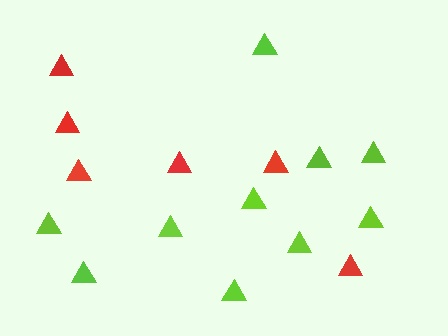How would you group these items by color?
There are 2 groups: one group of red triangles (6) and one group of lime triangles (10).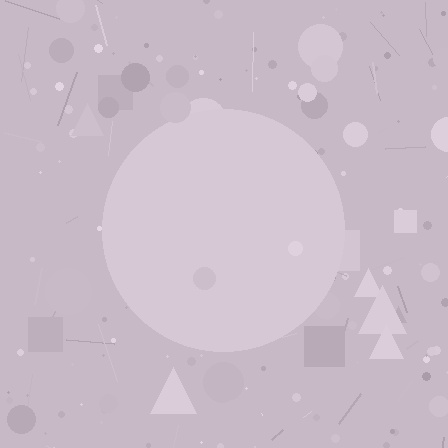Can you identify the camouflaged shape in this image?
The camouflaged shape is a circle.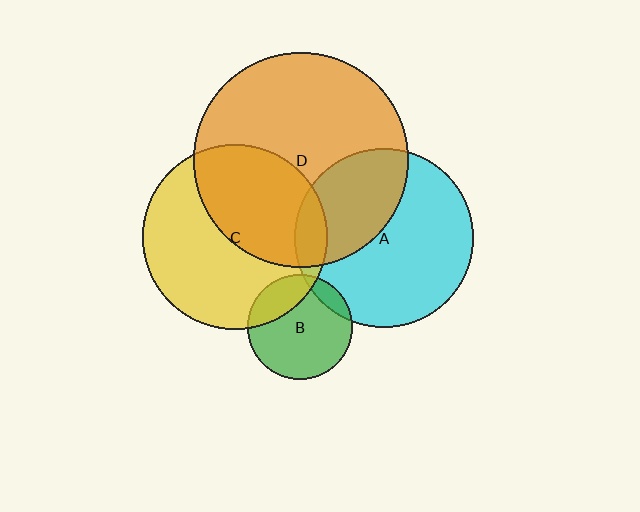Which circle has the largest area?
Circle D (orange).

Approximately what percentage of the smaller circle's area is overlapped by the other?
Approximately 10%.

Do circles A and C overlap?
Yes.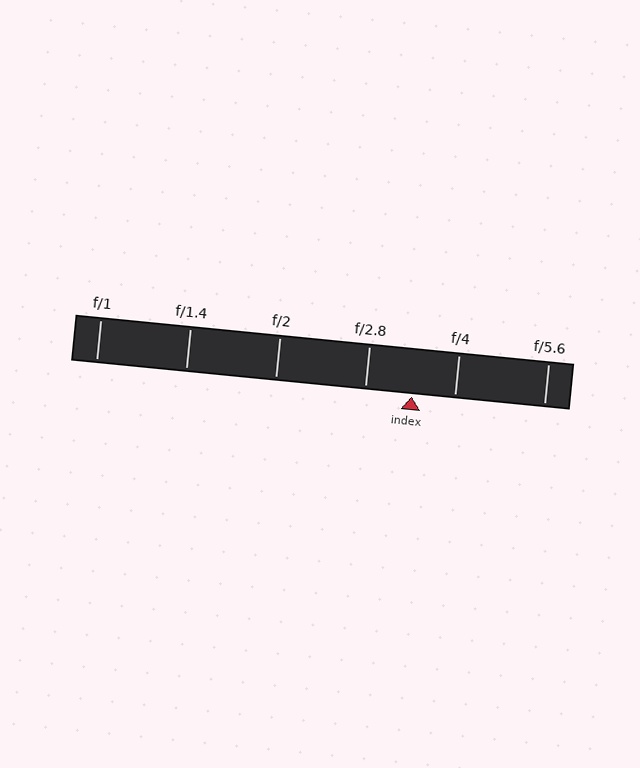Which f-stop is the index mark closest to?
The index mark is closest to f/4.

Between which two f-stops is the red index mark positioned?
The index mark is between f/2.8 and f/4.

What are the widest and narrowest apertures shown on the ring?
The widest aperture shown is f/1 and the narrowest is f/5.6.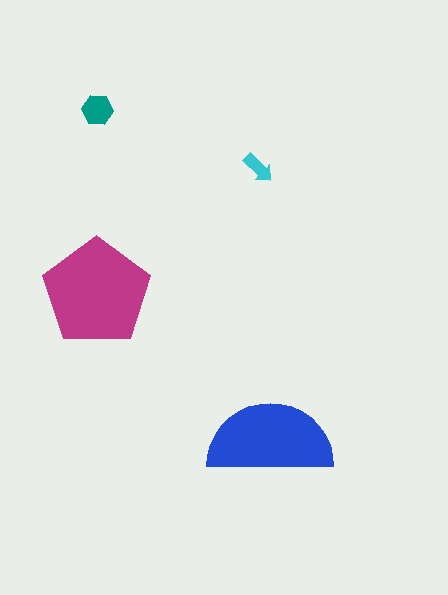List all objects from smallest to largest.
The cyan arrow, the teal hexagon, the blue semicircle, the magenta pentagon.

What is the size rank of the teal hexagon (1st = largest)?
3rd.